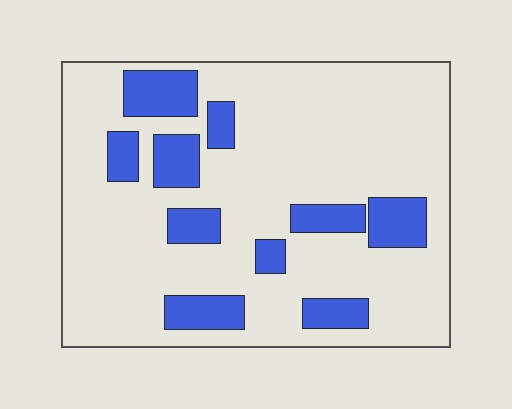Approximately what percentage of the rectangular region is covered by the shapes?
Approximately 20%.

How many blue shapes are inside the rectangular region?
10.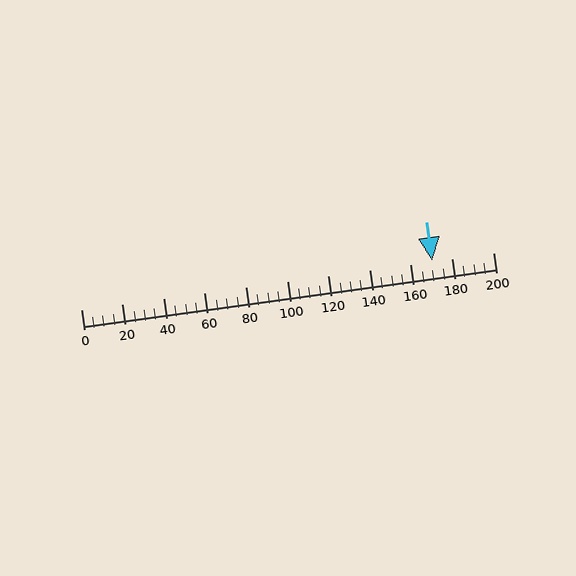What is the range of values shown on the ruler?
The ruler shows values from 0 to 200.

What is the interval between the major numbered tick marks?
The major tick marks are spaced 20 units apart.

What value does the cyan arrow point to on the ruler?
The cyan arrow points to approximately 170.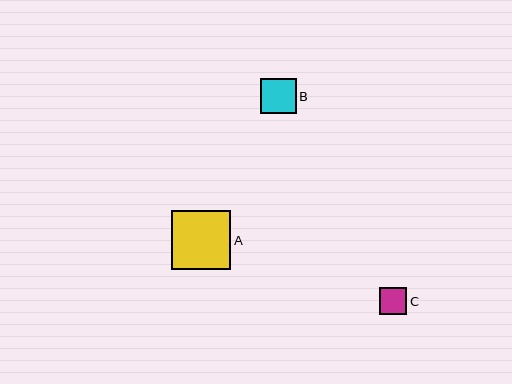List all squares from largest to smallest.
From largest to smallest: A, B, C.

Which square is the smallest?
Square C is the smallest with a size of approximately 27 pixels.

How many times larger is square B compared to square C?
Square B is approximately 1.3 times the size of square C.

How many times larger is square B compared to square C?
Square B is approximately 1.3 times the size of square C.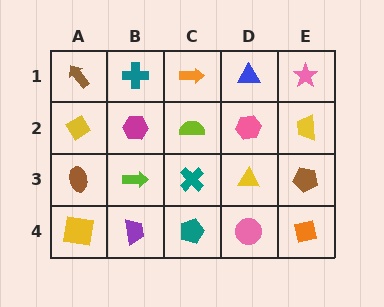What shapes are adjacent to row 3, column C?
A lime semicircle (row 2, column C), a teal pentagon (row 4, column C), a lime arrow (row 3, column B), a yellow triangle (row 3, column D).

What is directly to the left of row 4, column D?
A teal pentagon.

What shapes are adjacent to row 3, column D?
A pink hexagon (row 2, column D), a pink circle (row 4, column D), a teal cross (row 3, column C), a brown pentagon (row 3, column E).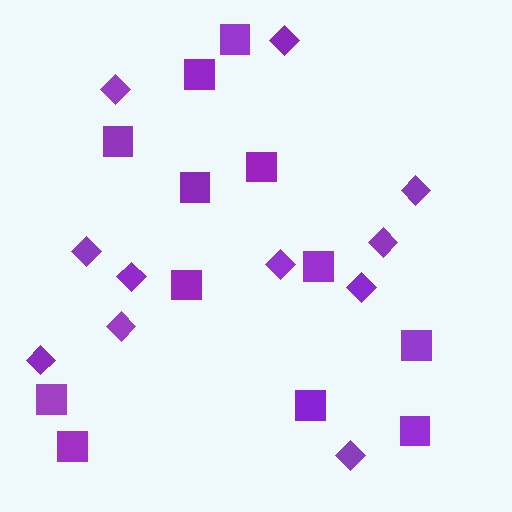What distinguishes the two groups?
There are 2 groups: one group of squares (12) and one group of diamonds (11).